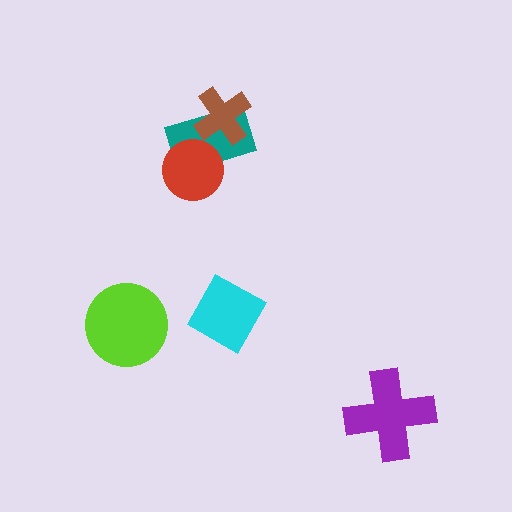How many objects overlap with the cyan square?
0 objects overlap with the cyan square.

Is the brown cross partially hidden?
No, no other shape covers it.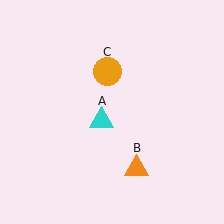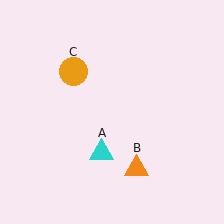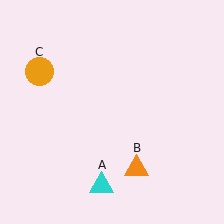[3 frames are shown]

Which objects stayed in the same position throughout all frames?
Orange triangle (object B) remained stationary.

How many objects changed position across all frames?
2 objects changed position: cyan triangle (object A), orange circle (object C).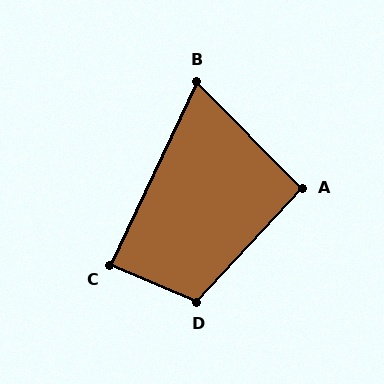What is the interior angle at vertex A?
Approximately 92 degrees (approximately right).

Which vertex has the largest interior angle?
D, at approximately 110 degrees.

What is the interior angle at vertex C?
Approximately 88 degrees (approximately right).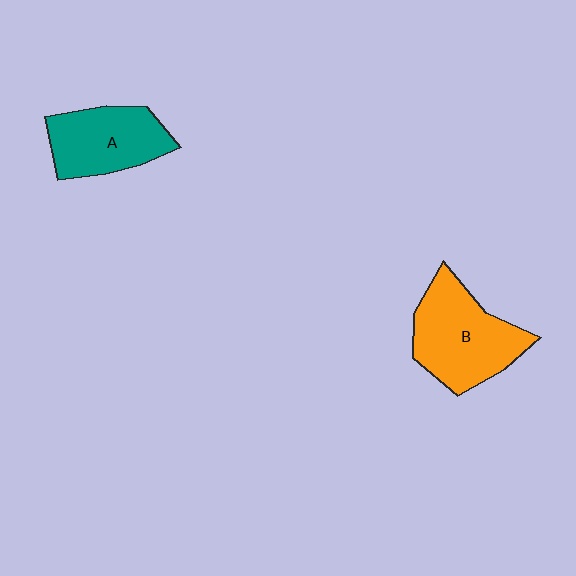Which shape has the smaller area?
Shape A (teal).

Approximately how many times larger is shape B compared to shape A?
Approximately 1.2 times.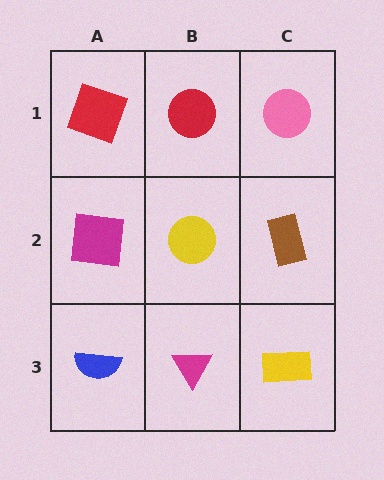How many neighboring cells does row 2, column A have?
3.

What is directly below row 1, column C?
A brown rectangle.